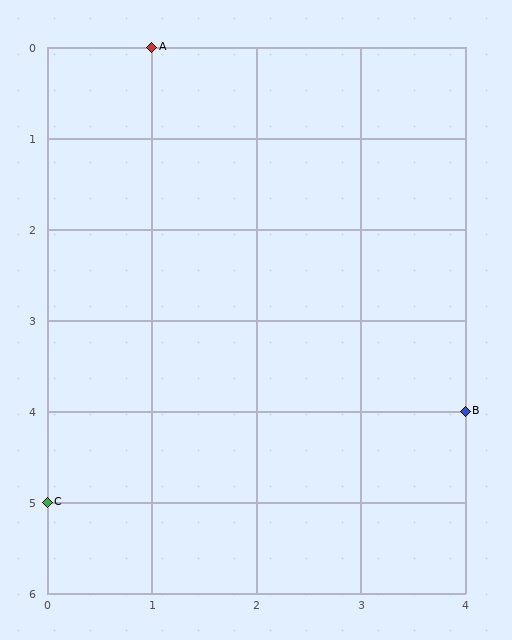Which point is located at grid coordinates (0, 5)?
Point C is at (0, 5).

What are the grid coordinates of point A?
Point A is at grid coordinates (1, 0).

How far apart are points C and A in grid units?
Points C and A are 1 column and 5 rows apart (about 5.1 grid units diagonally).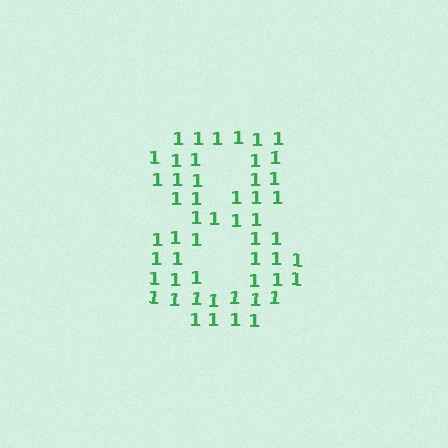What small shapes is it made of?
It is made of small digit 1's.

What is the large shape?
The large shape is the digit 8.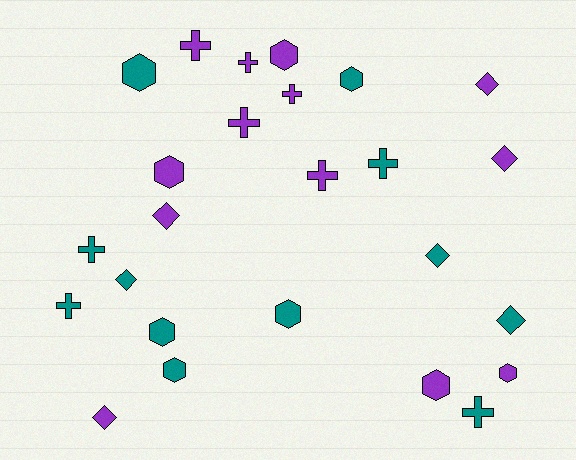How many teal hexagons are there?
There are 5 teal hexagons.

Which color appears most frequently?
Purple, with 13 objects.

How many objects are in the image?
There are 25 objects.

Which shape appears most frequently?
Hexagon, with 9 objects.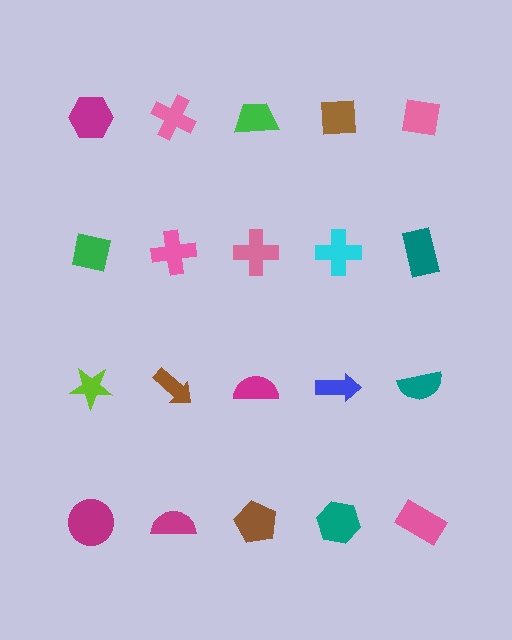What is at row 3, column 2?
A brown arrow.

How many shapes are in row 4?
5 shapes.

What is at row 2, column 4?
A cyan cross.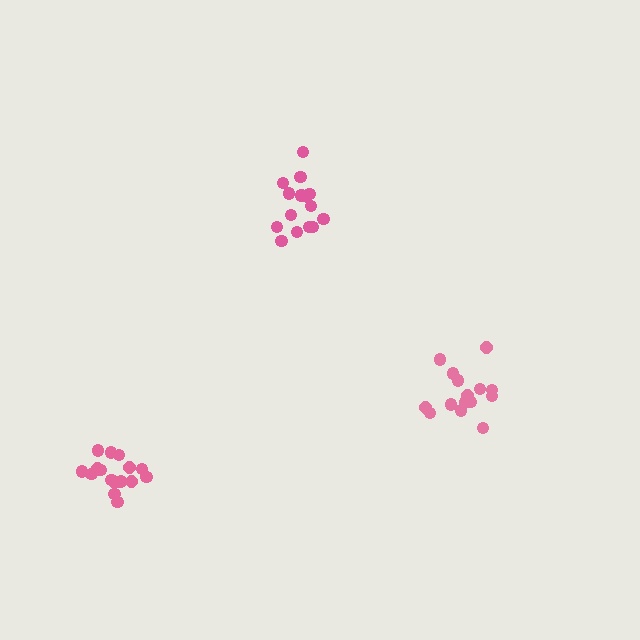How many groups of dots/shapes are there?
There are 3 groups.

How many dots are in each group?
Group 1: 16 dots, Group 2: 16 dots, Group 3: 15 dots (47 total).